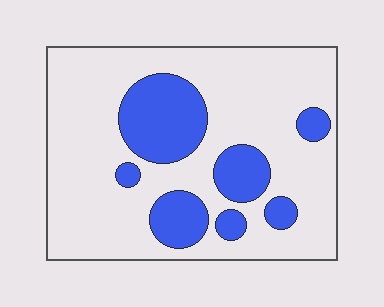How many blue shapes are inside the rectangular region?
7.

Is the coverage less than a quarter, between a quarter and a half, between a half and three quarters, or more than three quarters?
Less than a quarter.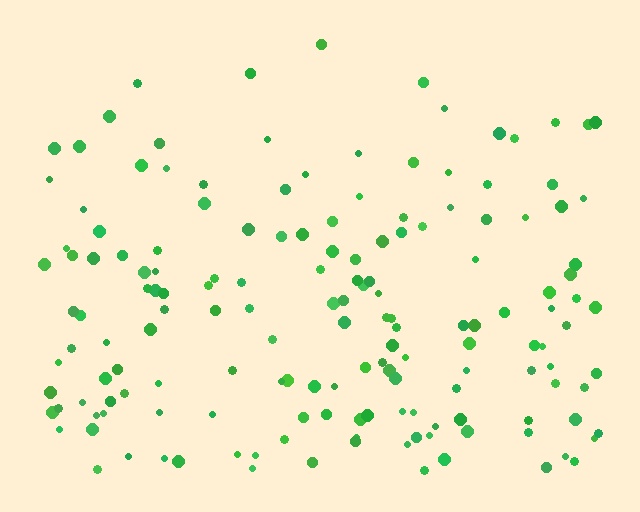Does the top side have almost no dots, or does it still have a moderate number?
Still a moderate number, just noticeably fewer than the bottom.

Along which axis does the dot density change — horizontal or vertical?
Vertical.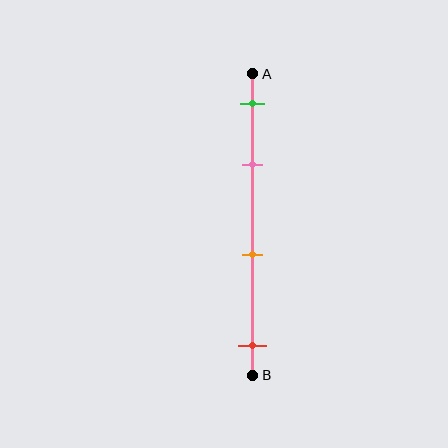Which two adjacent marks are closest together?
The green and pink marks are the closest adjacent pair.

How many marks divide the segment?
There are 4 marks dividing the segment.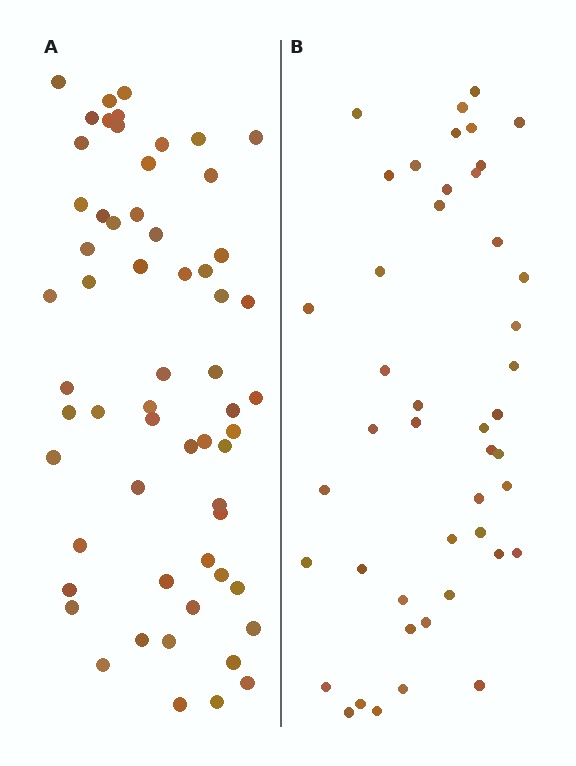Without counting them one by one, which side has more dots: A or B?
Region A (the left region) has more dots.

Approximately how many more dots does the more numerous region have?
Region A has approximately 15 more dots than region B.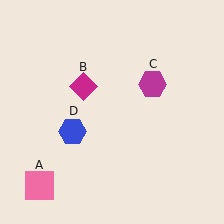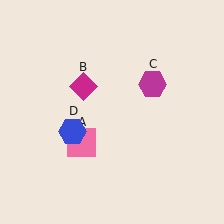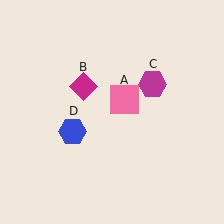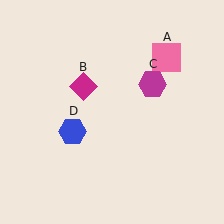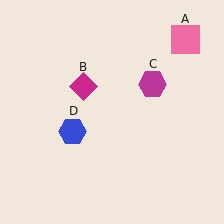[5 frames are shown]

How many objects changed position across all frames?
1 object changed position: pink square (object A).